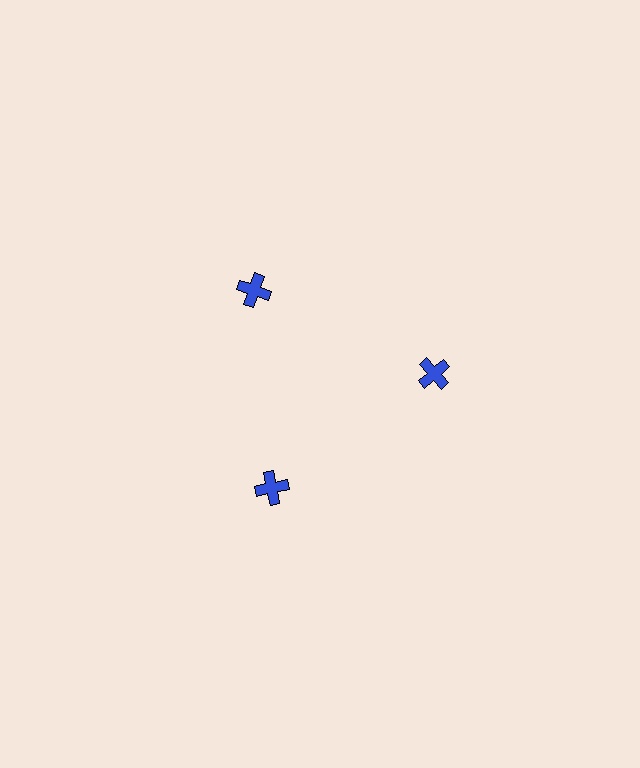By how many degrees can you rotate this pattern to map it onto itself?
The pattern maps onto itself every 120 degrees of rotation.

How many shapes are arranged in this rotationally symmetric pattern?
There are 3 shapes, arranged in 3 groups of 1.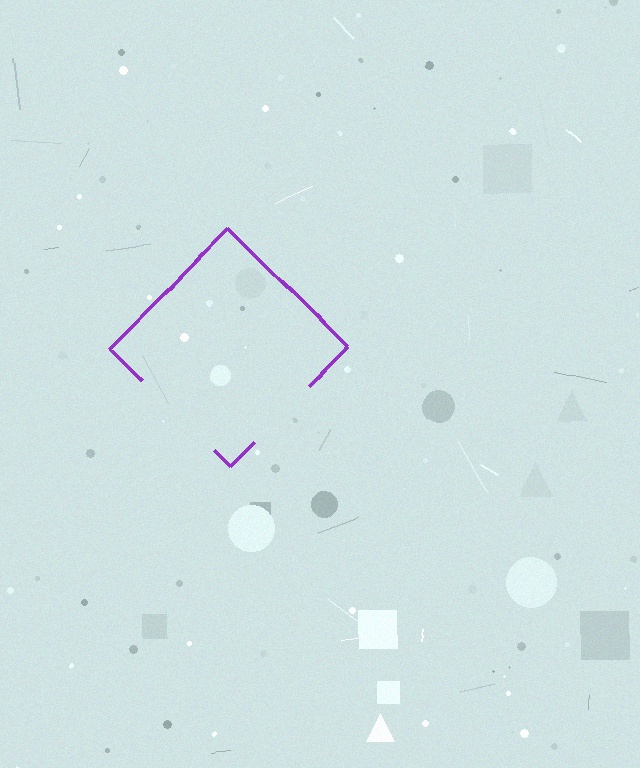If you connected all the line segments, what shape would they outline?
They would outline a diamond.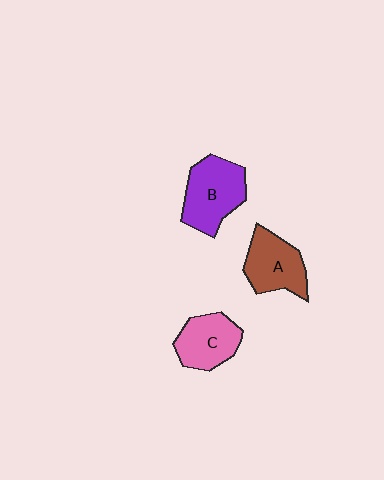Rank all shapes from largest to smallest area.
From largest to smallest: B (purple), A (brown), C (pink).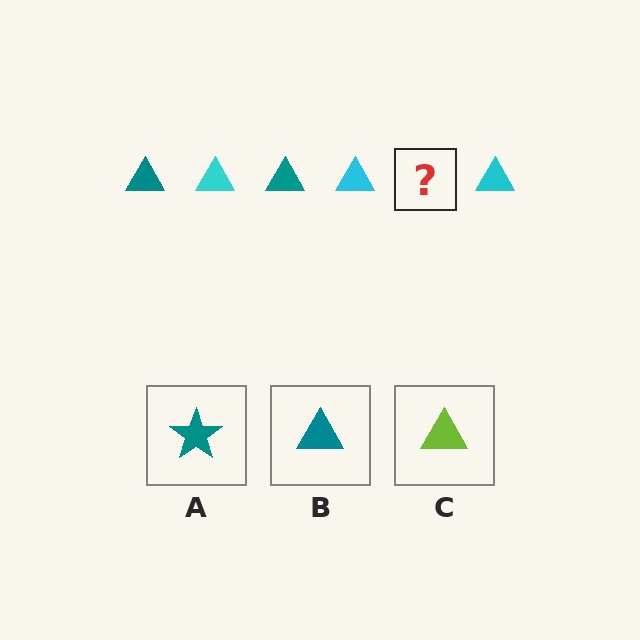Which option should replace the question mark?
Option B.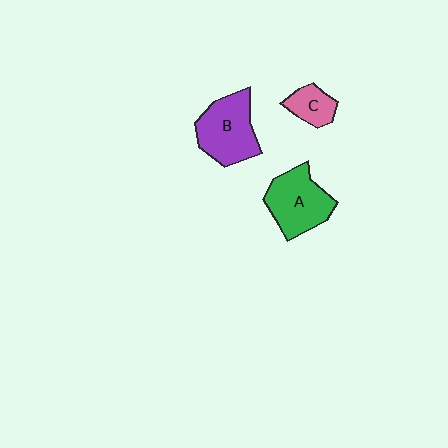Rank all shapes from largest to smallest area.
From largest to smallest: B (purple), A (green), C (pink).